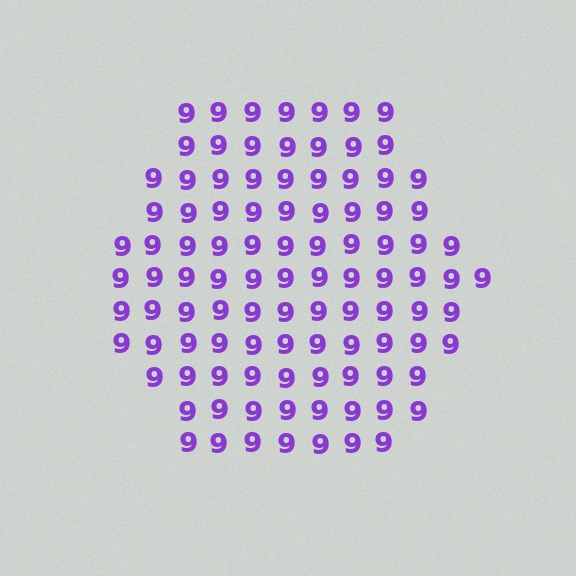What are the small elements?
The small elements are digit 9's.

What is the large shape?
The large shape is a hexagon.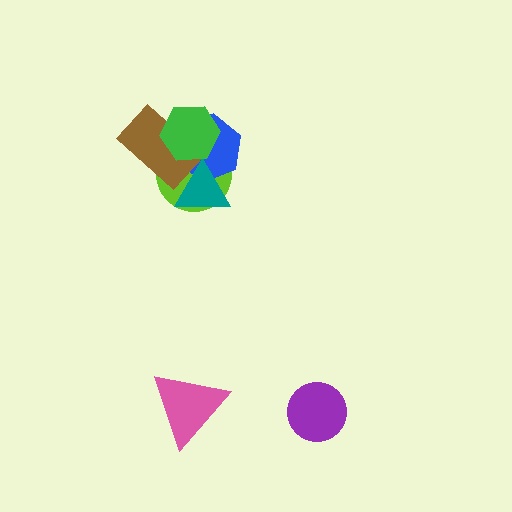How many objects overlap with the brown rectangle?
4 objects overlap with the brown rectangle.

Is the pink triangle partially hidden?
No, no other shape covers it.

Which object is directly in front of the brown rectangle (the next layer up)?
The teal triangle is directly in front of the brown rectangle.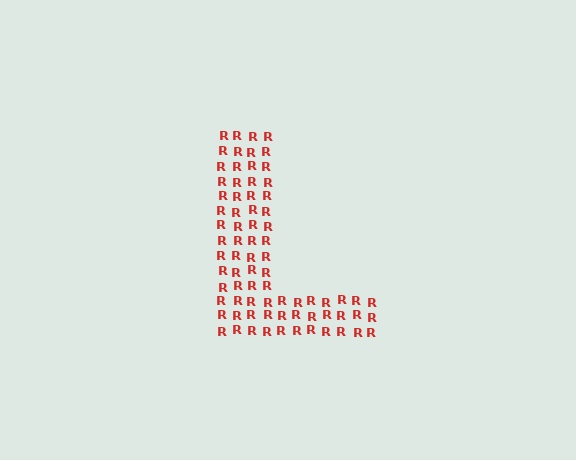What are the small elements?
The small elements are letter R's.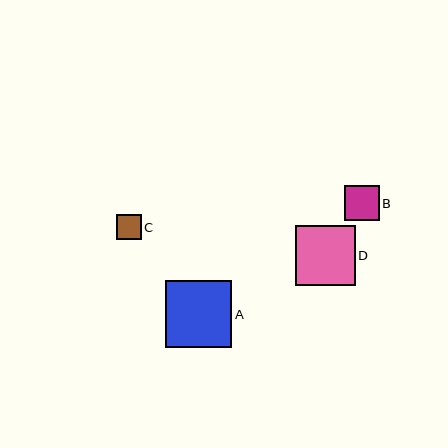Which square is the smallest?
Square C is the smallest with a size of approximately 25 pixels.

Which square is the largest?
Square A is the largest with a size of approximately 67 pixels.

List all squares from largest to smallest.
From largest to smallest: A, D, B, C.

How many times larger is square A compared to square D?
Square A is approximately 1.1 times the size of square D.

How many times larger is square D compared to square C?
Square D is approximately 2.4 times the size of square C.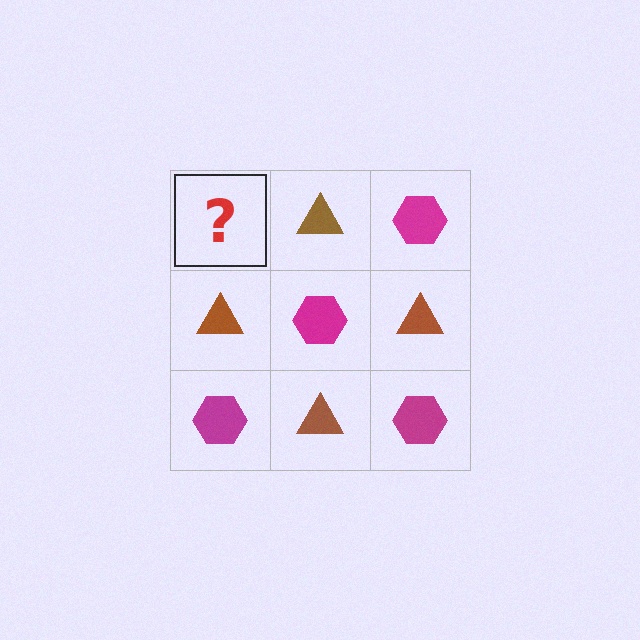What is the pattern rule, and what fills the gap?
The rule is that it alternates magenta hexagon and brown triangle in a checkerboard pattern. The gap should be filled with a magenta hexagon.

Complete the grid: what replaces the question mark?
The question mark should be replaced with a magenta hexagon.